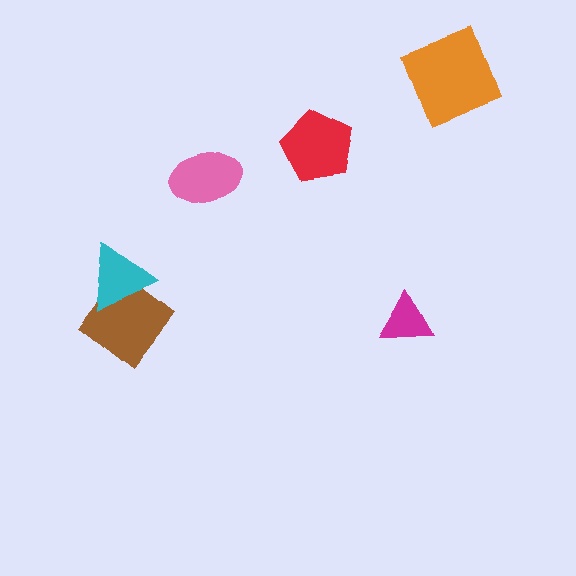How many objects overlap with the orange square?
0 objects overlap with the orange square.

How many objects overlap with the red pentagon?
0 objects overlap with the red pentagon.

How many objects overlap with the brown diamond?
1 object overlaps with the brown diamond.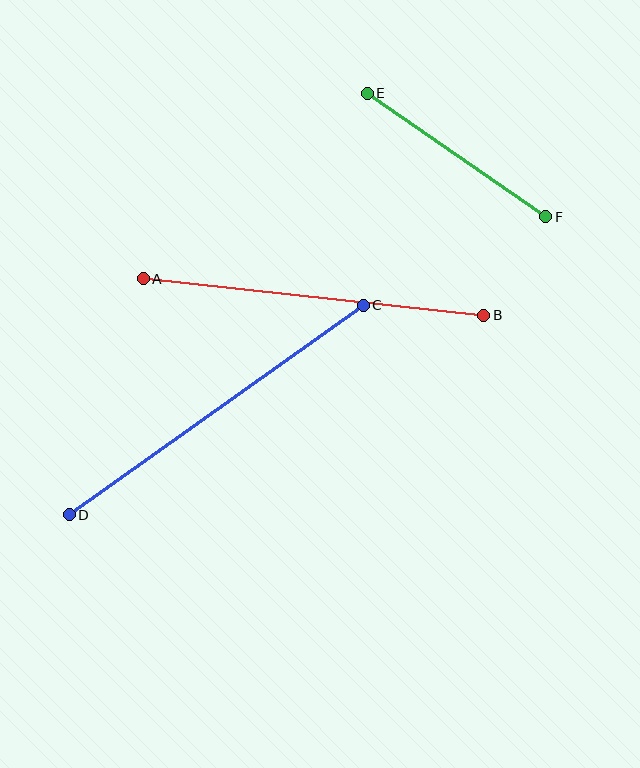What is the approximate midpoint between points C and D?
The midpoint is at approximately (216, 410) pixels.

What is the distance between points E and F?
The distance is approximately 217 pixels.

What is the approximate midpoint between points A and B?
The midpoint is at approximately (314, 297) pixels.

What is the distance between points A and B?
The distance is approximately 342 pixels.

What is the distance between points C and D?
The distance is approximately 361 pixels.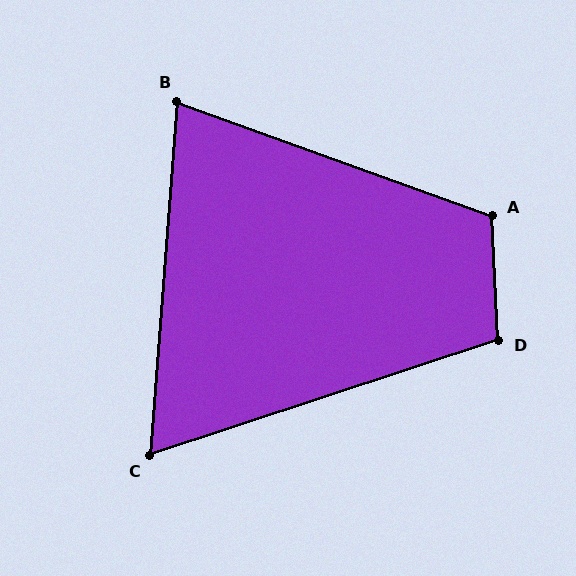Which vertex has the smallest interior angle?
C, at approximately 68 degrees.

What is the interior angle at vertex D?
Approximately 105 degrees (obtuse).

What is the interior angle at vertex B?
Approximately 75 degrees (acute).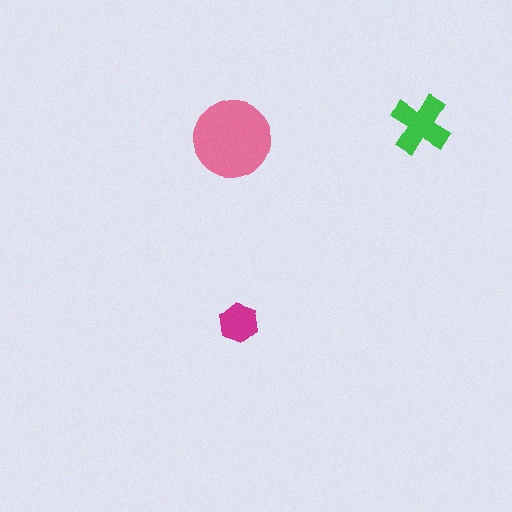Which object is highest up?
The green cross is topmost.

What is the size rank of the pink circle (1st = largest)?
1st.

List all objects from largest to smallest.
The pink circle, the green cross, the magenta hexagon.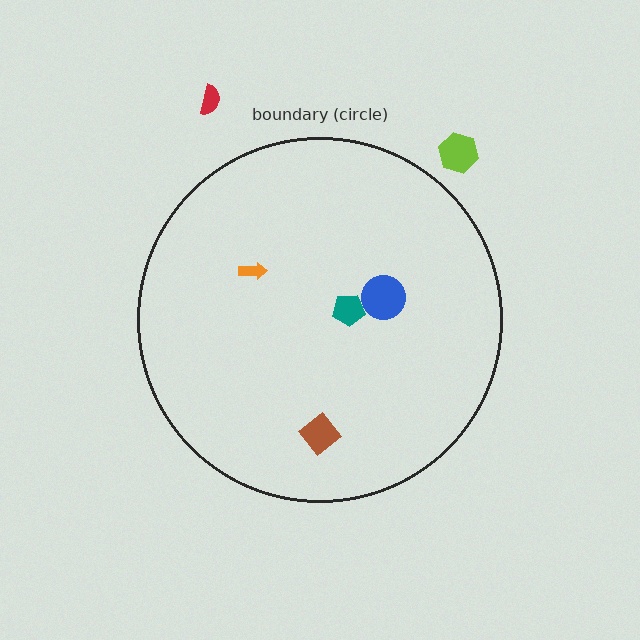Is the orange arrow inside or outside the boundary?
Inside.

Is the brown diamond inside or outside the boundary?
Inside.